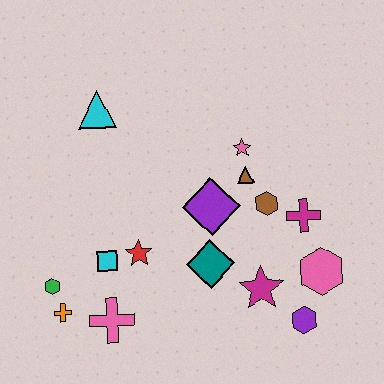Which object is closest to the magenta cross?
The brown hexagon is closest to the magenta cross.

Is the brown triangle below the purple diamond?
No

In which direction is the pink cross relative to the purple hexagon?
The pink cross is to the left of the purple hexagon.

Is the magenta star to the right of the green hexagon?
Yes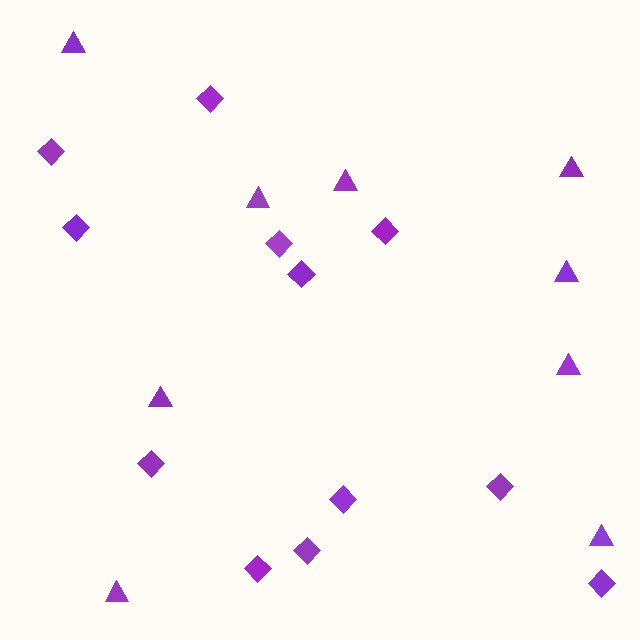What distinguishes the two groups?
There are 2 groups: one group of diamonds (12) and one group of triangles (9).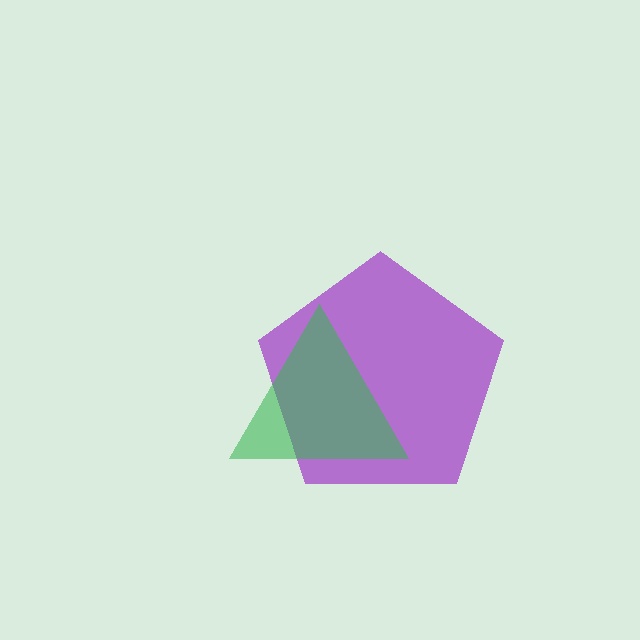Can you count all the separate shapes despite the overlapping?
Yes, there are 2 separate shapes.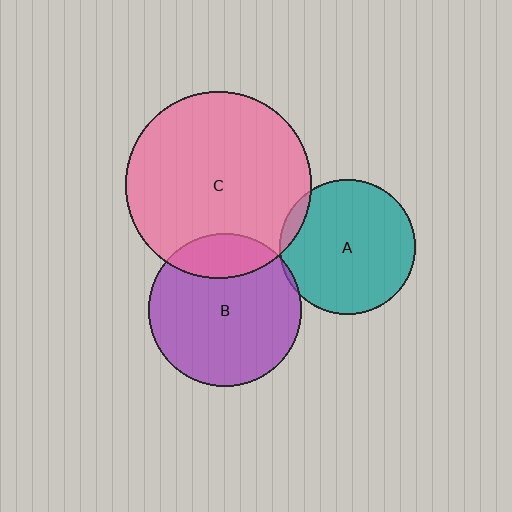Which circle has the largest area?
Circle C (pink).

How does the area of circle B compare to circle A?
Approximately 1.3 times.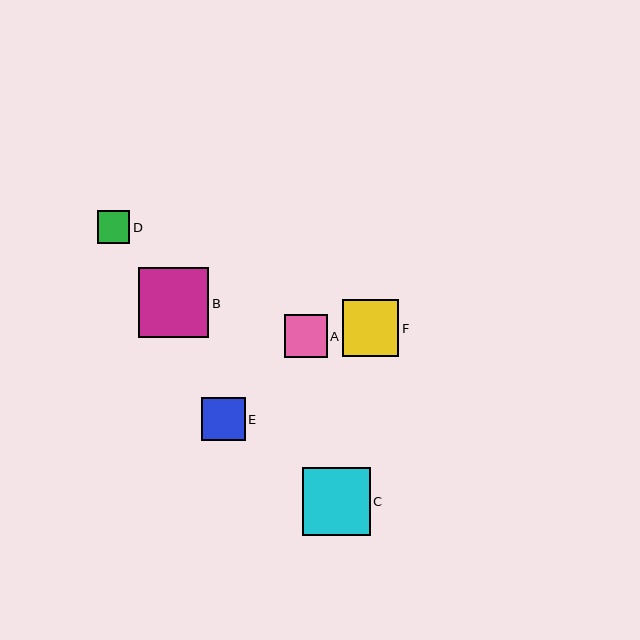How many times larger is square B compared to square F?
Square B is approximately 1.2 times the size of square F.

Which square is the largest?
Square B is the largest with a size of approximately 70 pixels.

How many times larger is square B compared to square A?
Square B is approximately 1.6 times the size of square A.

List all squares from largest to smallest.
From largest to smallest: B, C, F, E, A, D.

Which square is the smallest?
Square D is the smallest with a size of approximately 32 pixels.